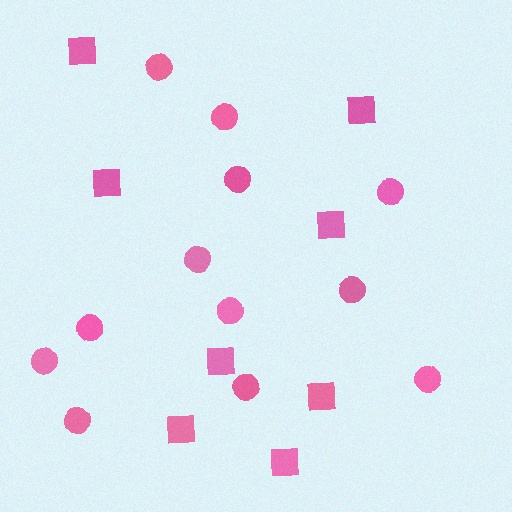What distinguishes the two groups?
There are 2 groups: one group of circles (12) and one group of squares (8).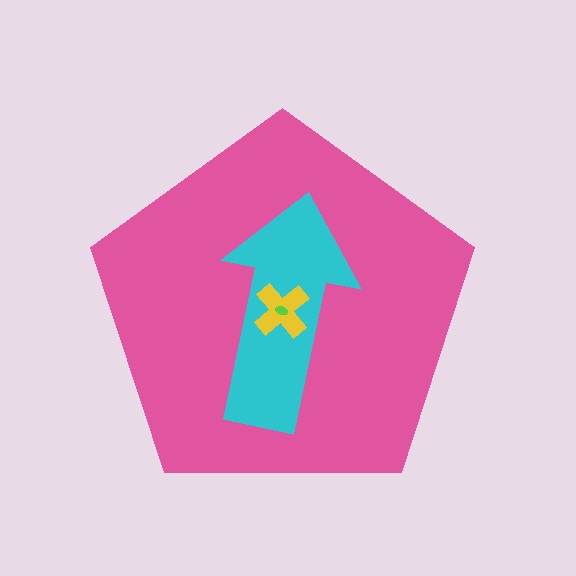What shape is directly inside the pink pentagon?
The cyan arrow.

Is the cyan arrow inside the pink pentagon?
Yes.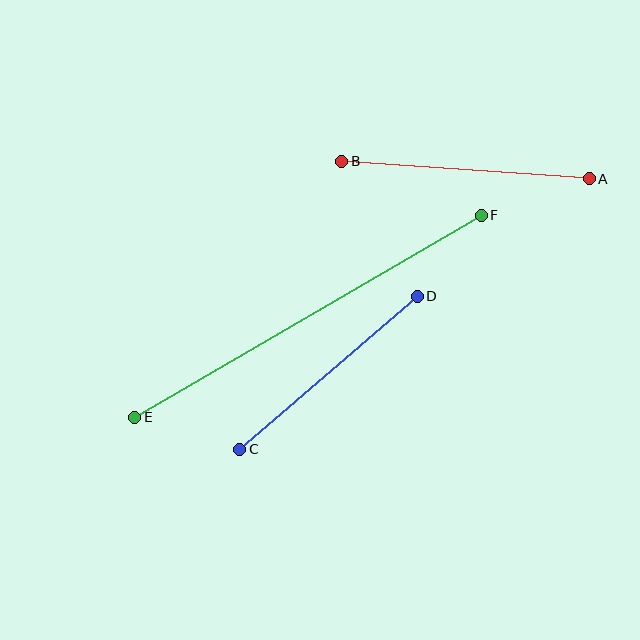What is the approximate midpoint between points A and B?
The midpoint is at approximately (465, 170) pixels.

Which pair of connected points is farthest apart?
Points E and F are farthest apart.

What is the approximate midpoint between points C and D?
The midpoint is at approximately (328, 373) pixels.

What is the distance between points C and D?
The distance is approximately 234 pixels.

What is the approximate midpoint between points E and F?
The midpoint is at approximately (308, 316) pixels.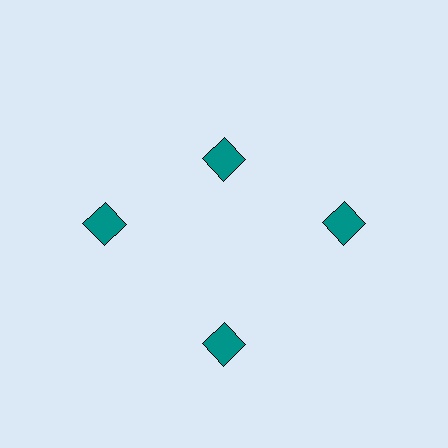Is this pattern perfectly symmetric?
No. The 4 teal diamonds are arranged in a ring, but one element near the 12 o'clock position is pulled inward toward the center, breaking the 4-fold rotational symmetry.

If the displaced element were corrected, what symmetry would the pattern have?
It would have 4-fold rotational symmetry — the pattern would map onto itself every 90 degrees.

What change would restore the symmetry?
The symmetry would be restored by moving it outward, back onto the ring so that all 4 diamonds sit at equal angles and equal distance from the center.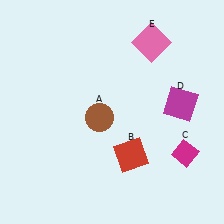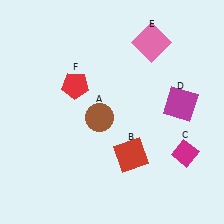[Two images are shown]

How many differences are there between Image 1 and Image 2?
There is 1 difference between the two images.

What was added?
A red pentagon (F) was added in Image 2.